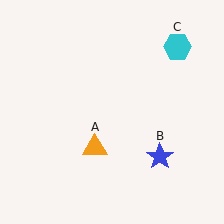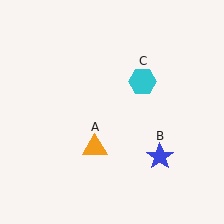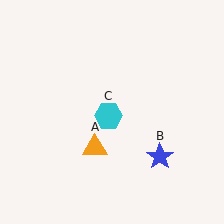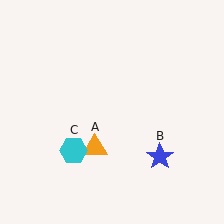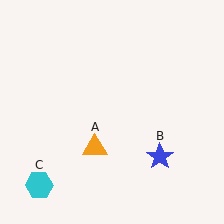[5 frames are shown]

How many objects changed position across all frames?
1 object changed position: cyan hexagon (object C).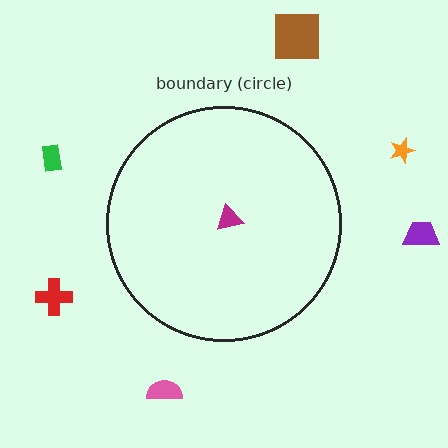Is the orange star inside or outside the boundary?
Outside.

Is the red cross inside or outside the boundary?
Outside.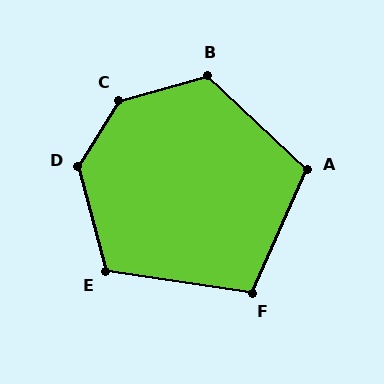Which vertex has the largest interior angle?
C, at approximately 138 degrees.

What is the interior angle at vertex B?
Approximately 121 degrees (obtuse).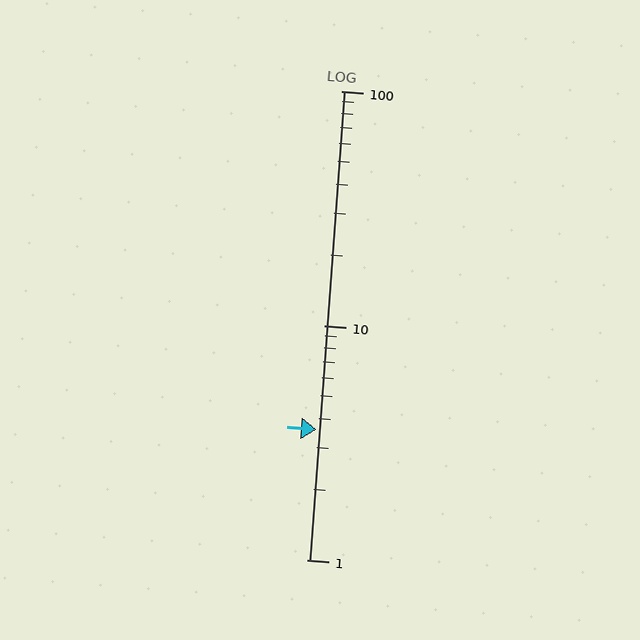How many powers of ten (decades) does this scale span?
The scale spans 2 decades, from 1 to 100.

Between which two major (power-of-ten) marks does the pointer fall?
The pointer is between 1 and 10.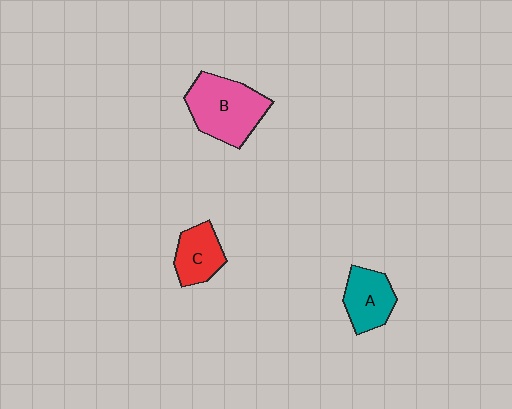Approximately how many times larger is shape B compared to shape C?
Approximately 1.8 times.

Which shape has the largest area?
Shape B (pink).